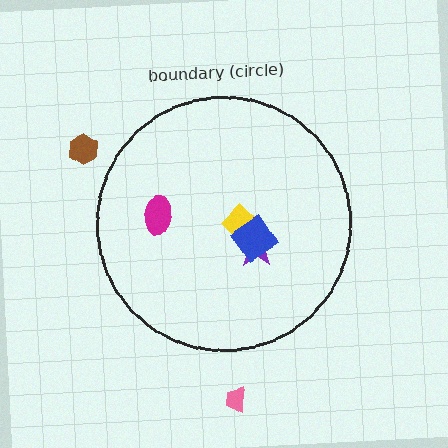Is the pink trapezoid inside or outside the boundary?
Outside.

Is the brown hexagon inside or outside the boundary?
Outside.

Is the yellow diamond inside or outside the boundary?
Inside.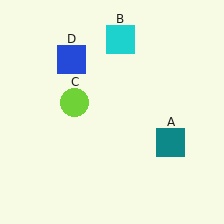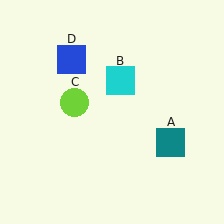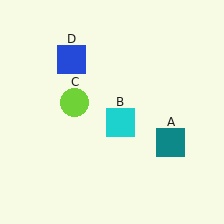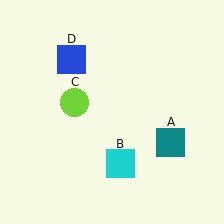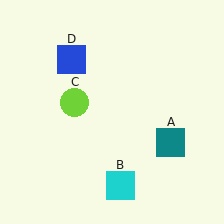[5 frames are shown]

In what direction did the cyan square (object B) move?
The cyan square (object B) moved down.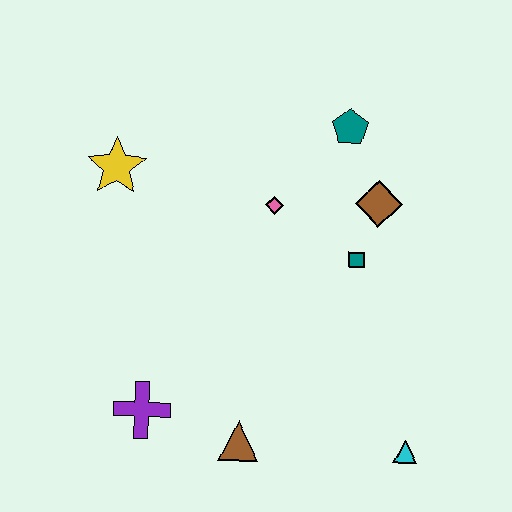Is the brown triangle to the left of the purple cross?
No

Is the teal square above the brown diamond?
No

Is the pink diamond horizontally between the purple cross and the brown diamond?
Yes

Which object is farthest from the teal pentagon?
The purple cross is farthest from the teal pentagon.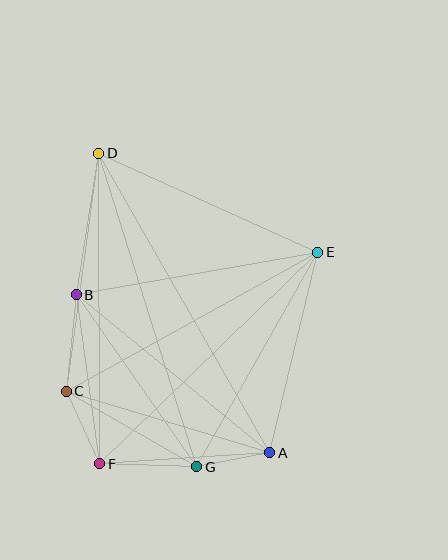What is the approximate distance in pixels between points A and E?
The distance between A and E is approximately 206 pixels.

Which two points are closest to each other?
Points A and G are closest to each other.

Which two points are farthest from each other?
Points A and D are farthest from each other.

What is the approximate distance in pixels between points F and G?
The distance between F and G is approximately 97 pixels.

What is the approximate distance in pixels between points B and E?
The distance between B and E is approximately 245 pixels.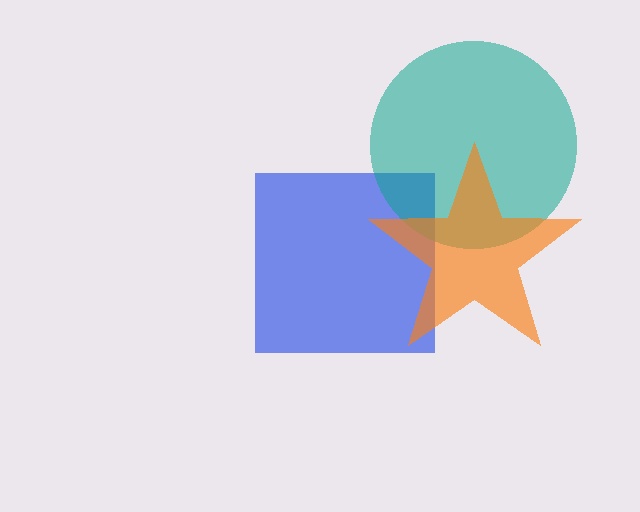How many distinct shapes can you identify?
There are 3 distinct shapes: a blue square, a teal circle, an orange star.